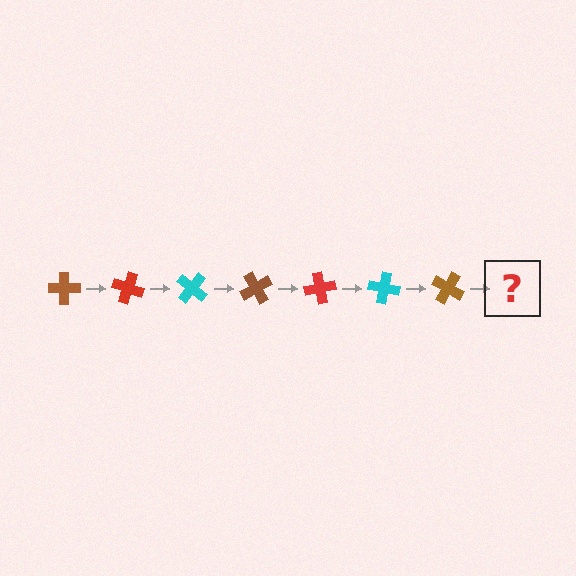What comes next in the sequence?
The next element should be a red cross, rotated 140 degrees from the start.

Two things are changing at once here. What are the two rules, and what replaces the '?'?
The two rules are that it rotates 20 degrees each step and the color cycles through brown, red, and cyan. The '?' should be a red cross, rotated 140 degrees from the start.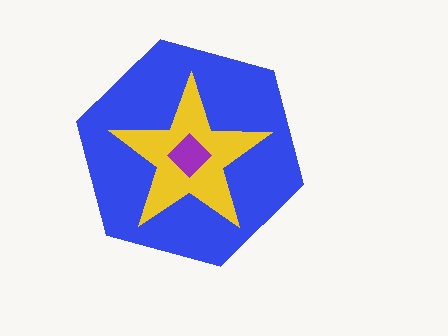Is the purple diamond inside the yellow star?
Yes.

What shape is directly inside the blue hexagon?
The yellow star.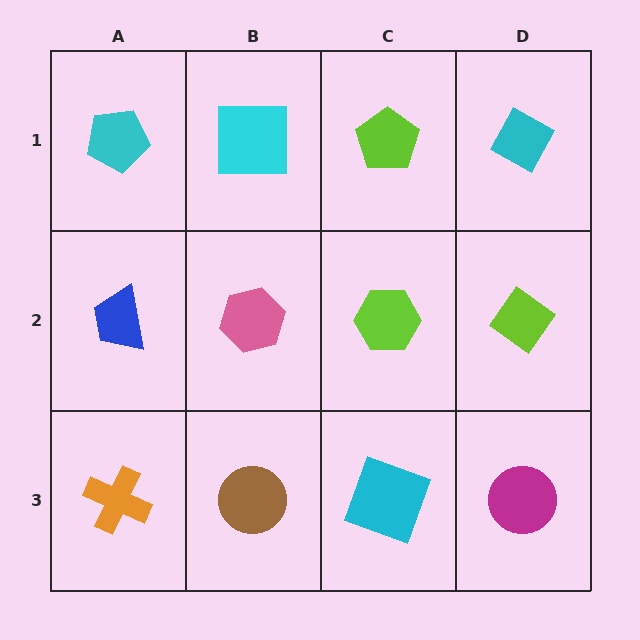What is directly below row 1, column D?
A lime diamond.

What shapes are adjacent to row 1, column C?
A lime hexagon (row 2, column C), a cyan square (row 1, column B), a cyan diamond (row 1, column D).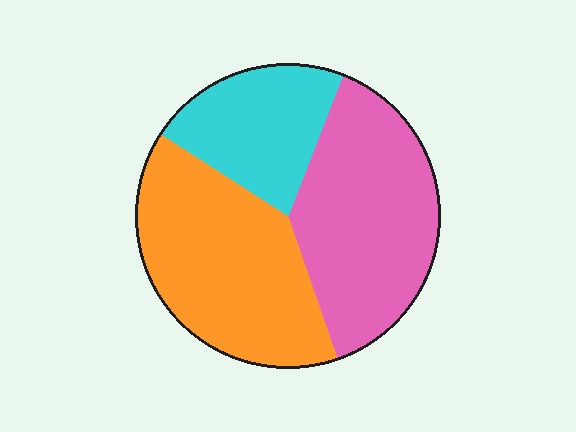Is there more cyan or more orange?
Orange.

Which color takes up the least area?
Cyan, at roughly 20%.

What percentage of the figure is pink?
Pink takes up about three eighths (3/8) of the figure.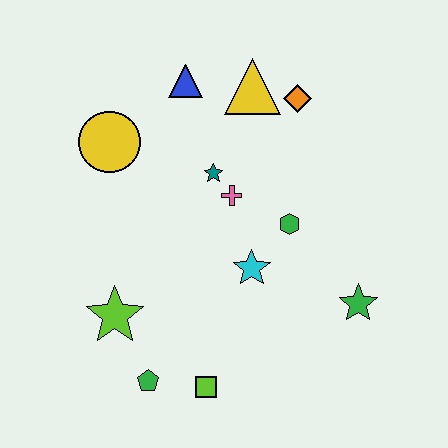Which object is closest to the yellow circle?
The blue triangle is closest to the yellow circle.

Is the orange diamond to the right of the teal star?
Yes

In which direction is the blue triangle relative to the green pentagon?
The blue triangle is above the green pentagon.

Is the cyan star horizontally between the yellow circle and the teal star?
No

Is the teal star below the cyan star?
No